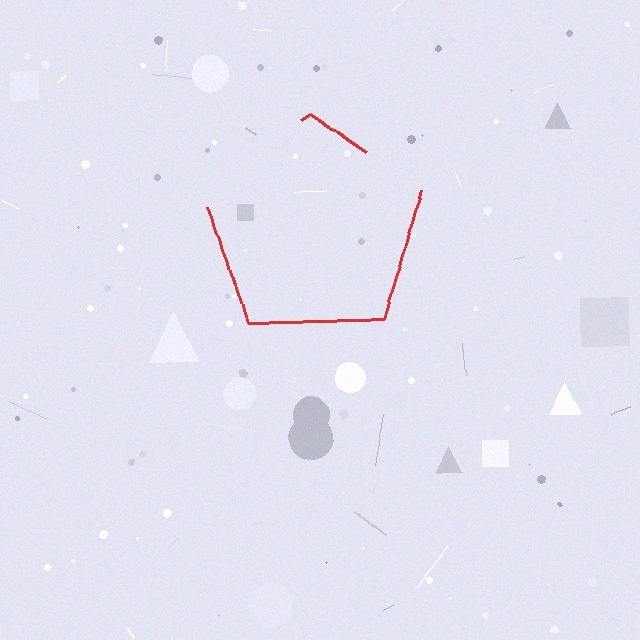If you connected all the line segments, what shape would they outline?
They would outline a pentagon.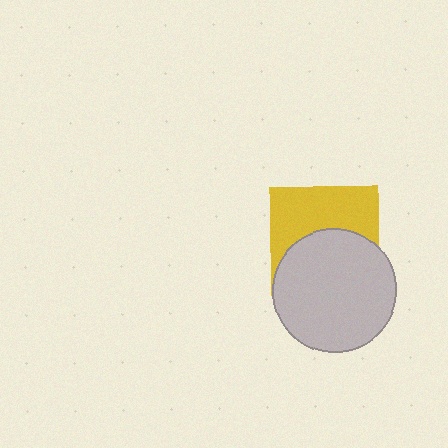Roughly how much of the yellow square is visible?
About half of it is visible (roughly 49%).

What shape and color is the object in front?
The object in front is a light gray circle.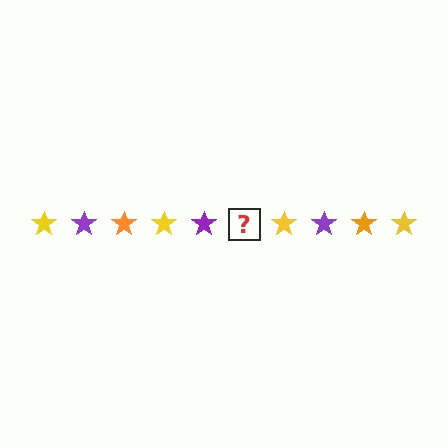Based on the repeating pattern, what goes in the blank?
The blank should be an orange star.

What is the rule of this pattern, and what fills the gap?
The rule is that the pattern cycles through yellow, purple, orange stars. The gap should be filled with an orange star.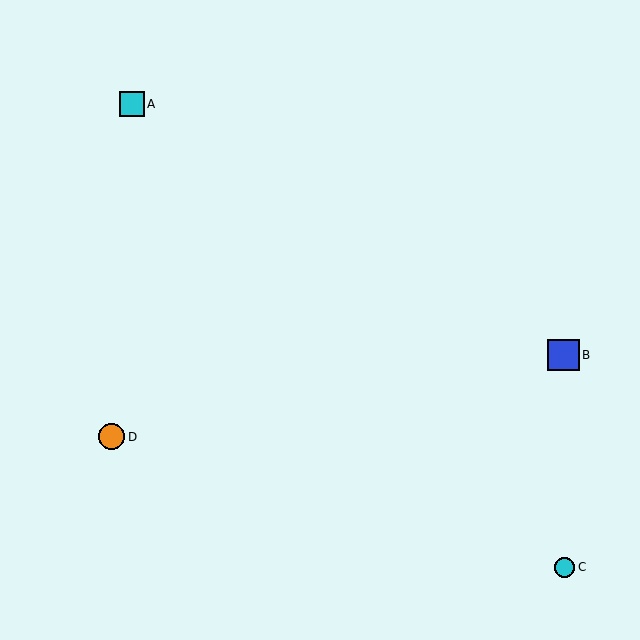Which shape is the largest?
The blue square (labeled B) is the largest.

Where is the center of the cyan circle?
The center of the cyan circle is at (565, 567).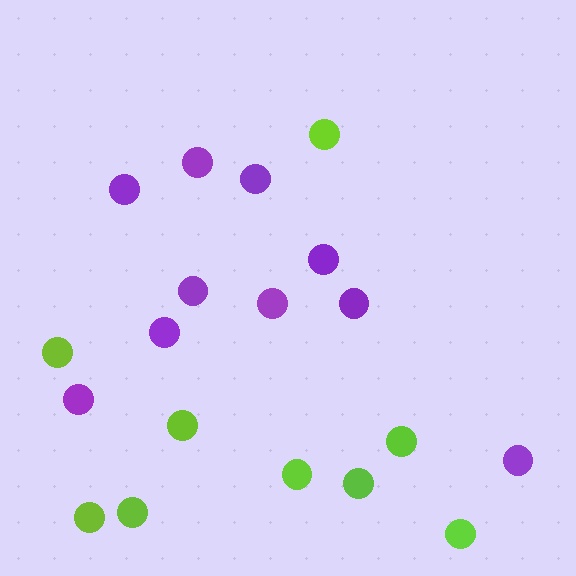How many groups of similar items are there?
There are 2 groups: one group of purple circles (10) and one group of lime circles (9).